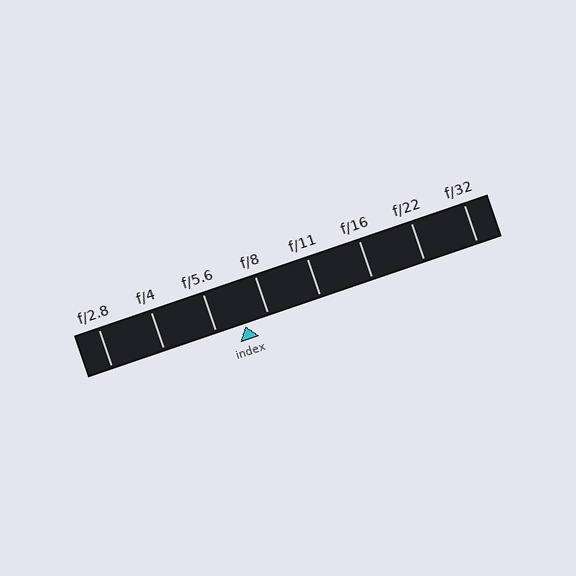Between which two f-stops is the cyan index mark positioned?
The index mark is between f/5.6 and f/8.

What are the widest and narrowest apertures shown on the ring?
The widest aperture shown is f/2.8 and the narrowest is f/32.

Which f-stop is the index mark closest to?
The index mark is closest to f/8.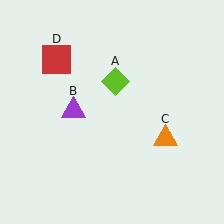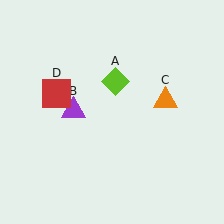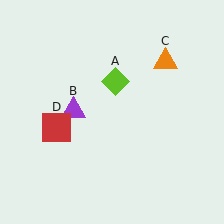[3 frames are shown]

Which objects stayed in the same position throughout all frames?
Lime diamond (object A) and purple triangle (object B) remained stationary.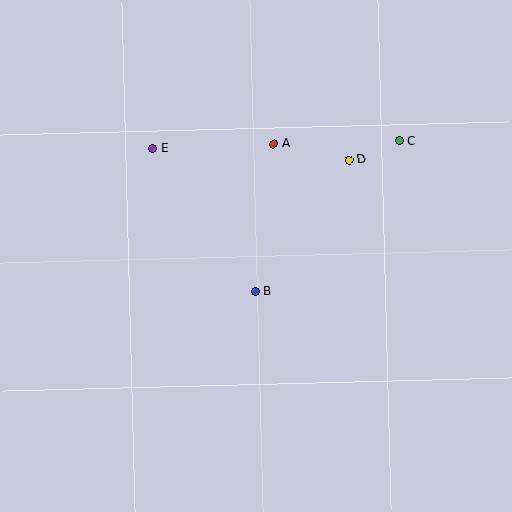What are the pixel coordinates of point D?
Point D is at (349, 160).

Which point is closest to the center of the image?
Point B at (255, 291) is closest to the center.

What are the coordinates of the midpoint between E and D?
The midpoint between E and D is at (251, 154).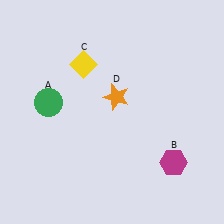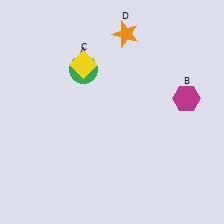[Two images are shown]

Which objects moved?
The objects that moved are: the green circle (A), the magenta hexagon (B), the orange star (D).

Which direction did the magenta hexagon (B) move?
The magenta hexagon (B) moved up.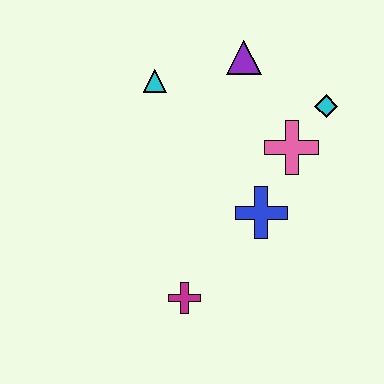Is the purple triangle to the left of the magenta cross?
No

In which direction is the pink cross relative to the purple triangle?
The pink cross is below the purple triangle.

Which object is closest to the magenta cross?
The blue cross is closest to the magenta cross.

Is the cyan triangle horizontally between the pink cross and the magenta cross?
No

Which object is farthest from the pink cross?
The magenta cross is farthest from the pink cross.